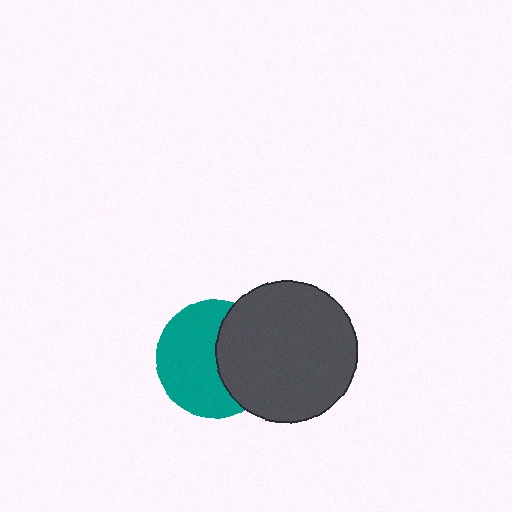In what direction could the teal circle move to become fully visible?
The teal circle could move left. That would shift it out from behind the dark gray circle entirely.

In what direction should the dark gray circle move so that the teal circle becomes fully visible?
The dark gray circle should move right. That is the shortest direction to clear the overlap and leave the teal circle fully visible.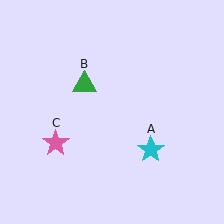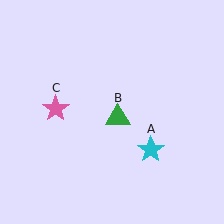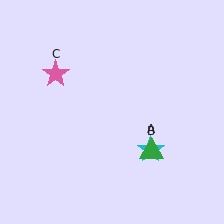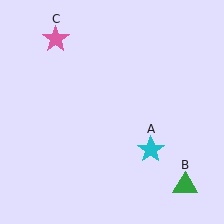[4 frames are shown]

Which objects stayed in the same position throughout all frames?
Cyan star (object A) remained stationary.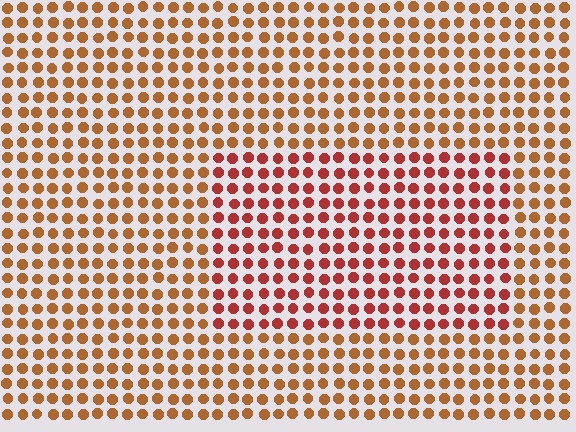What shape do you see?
I see a rectangle.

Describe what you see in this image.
The image is filled with small brown elements in a uniform arrangement. A rectangle-shaped region is visible where the elements are tinted to a slightly different hue, forming a subtle color boundary.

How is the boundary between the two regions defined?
The boundary is defined purely by a slight shift in hue (about 27 degrees). Spacing, size, and orientation are identical on both sides.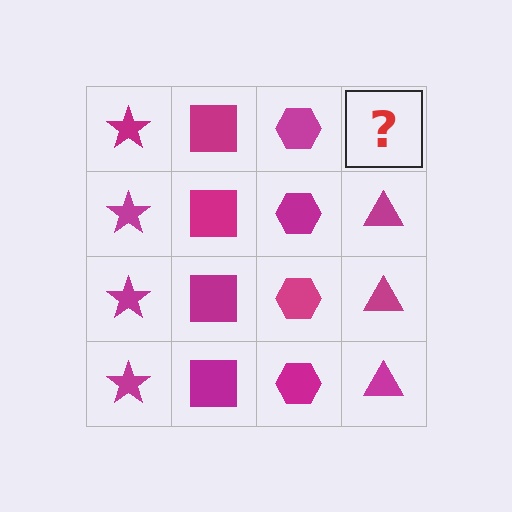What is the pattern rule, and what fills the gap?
The rule is that each column has a consistent shape. The gap should be filled with a magenta triangle.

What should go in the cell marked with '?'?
The missing cell should contain a magenta triangle.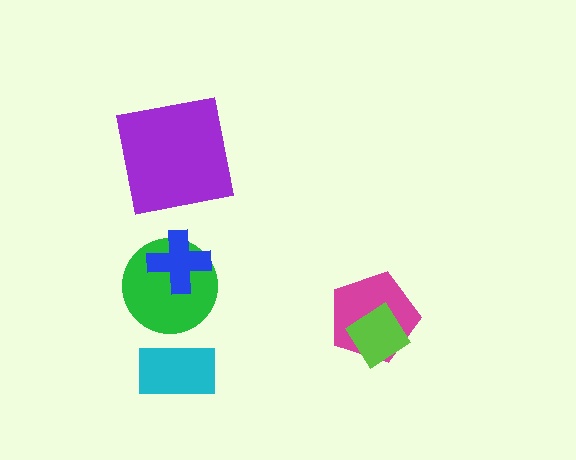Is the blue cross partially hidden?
No, no other shape covers it.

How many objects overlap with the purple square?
0 objects overlap with the purple square.